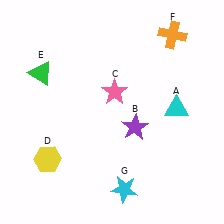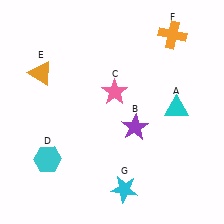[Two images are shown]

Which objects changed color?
D changed from yellow to cyan. E changed from green to orange.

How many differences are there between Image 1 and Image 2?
There are 2 differences between the two images.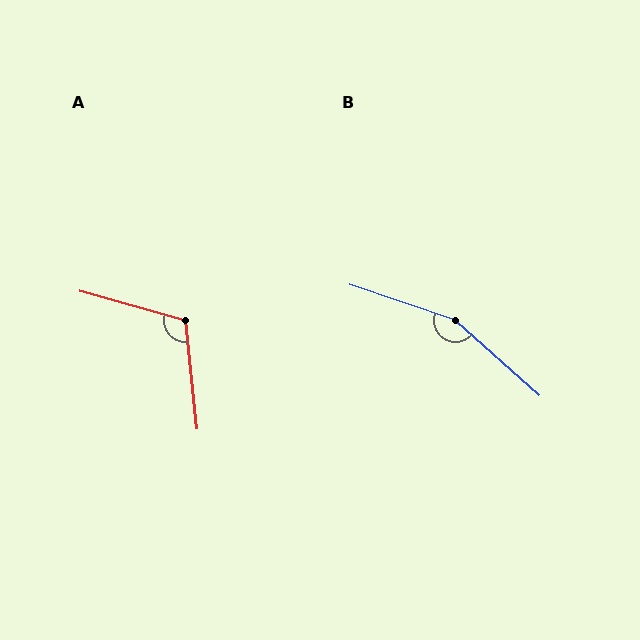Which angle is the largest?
B, at approximately 157 degrees.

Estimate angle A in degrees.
Approximately 112 degrees.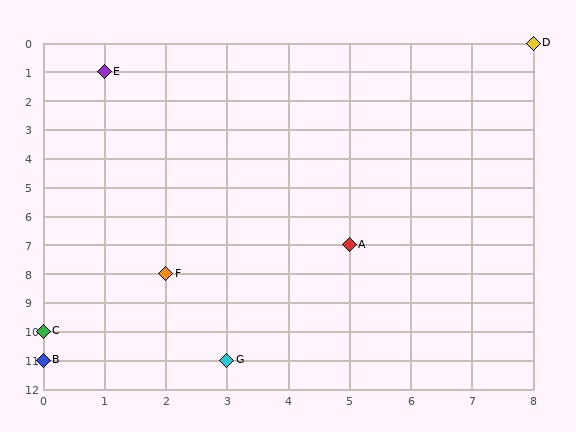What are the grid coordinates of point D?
Point D is at grid coordinates (8, 0).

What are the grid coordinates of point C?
Point C is at grid coordinates (0, 10).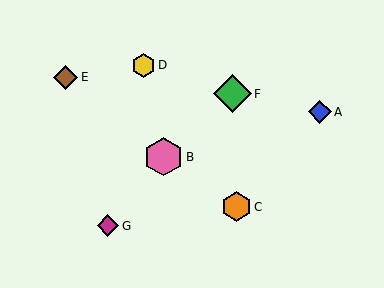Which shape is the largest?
The pink hexagon (labeled B) is the largest.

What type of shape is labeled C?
Shape C is an orange hexagon.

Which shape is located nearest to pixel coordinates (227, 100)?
The green diamond (labeled F) at (232, 94) is nearest to that location.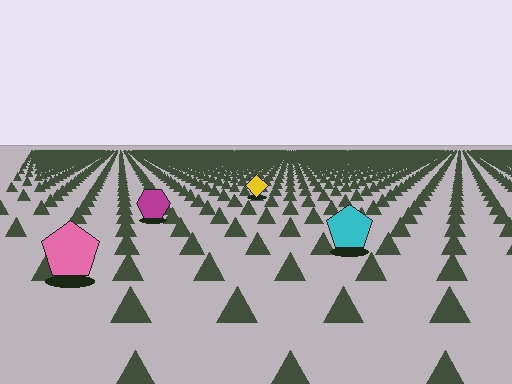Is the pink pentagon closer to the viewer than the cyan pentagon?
Yes. The pink pentagon is closer — you can tell from the texture gradient: the ground texture is coarser near it.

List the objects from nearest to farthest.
From nearest to farthest: the pink pentagon, the cyan pentagon, the magenta hexagon, the yellow diamond.